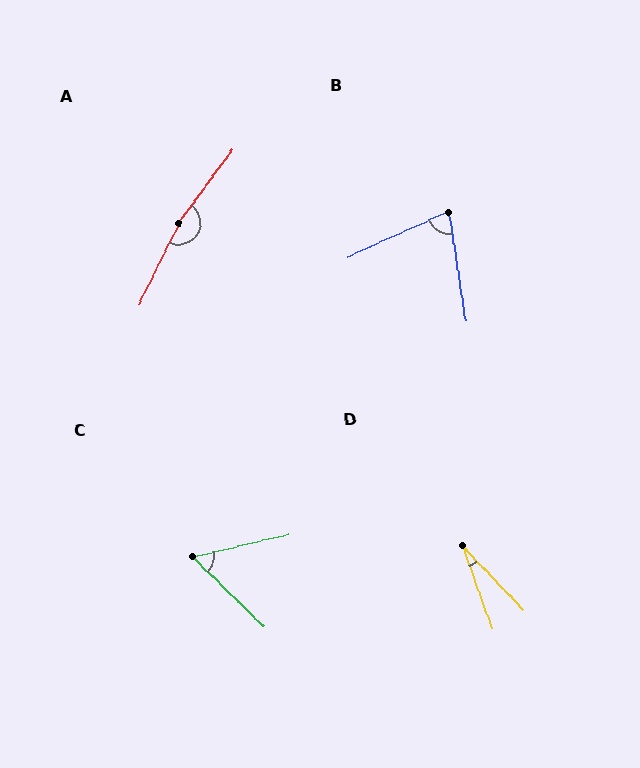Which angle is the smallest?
D, at approximately 24 degrees.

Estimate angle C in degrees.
Approximately 57 degrees.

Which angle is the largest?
A, at approximately 170 degrees.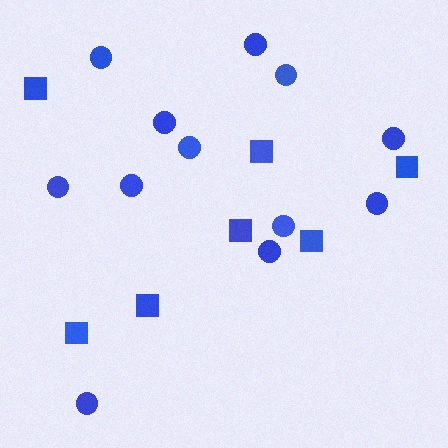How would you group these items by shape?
There are 2 groups: one group of squares (7) and one group of circles (12).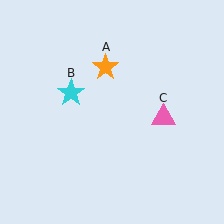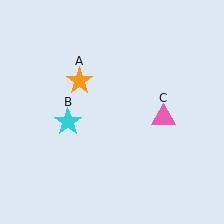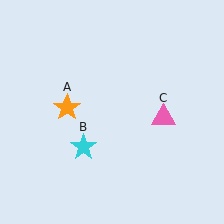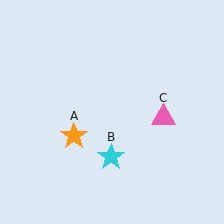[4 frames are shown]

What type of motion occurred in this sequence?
The orange star (object A), cyan star (object B) rotated counterclockwise around the center of the scene.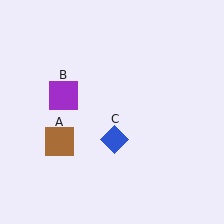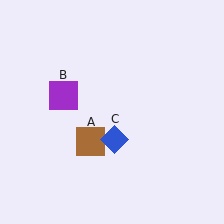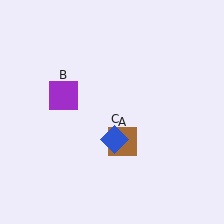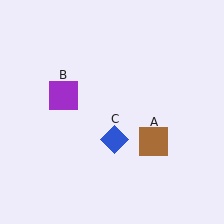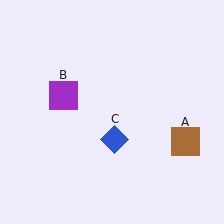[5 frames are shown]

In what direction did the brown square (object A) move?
The brown square (object A) moved right.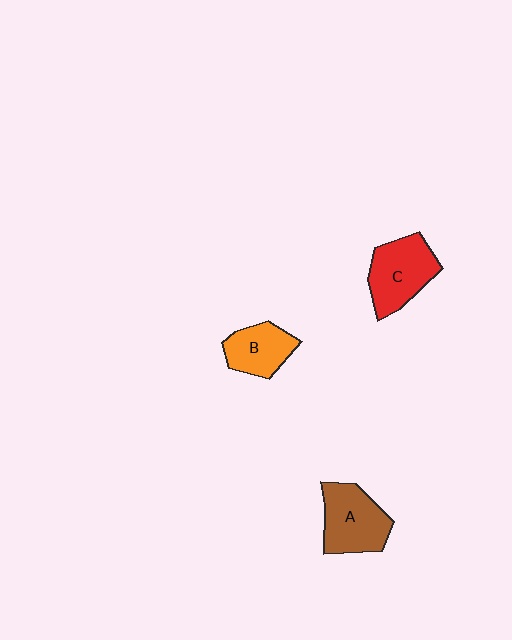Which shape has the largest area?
Shape A (brown).